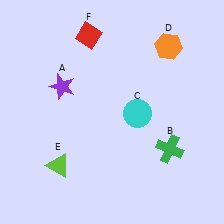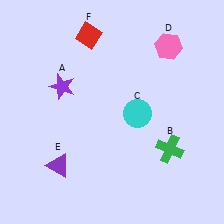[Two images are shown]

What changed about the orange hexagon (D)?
In Image 1, D is orange. In Image 2, it changed to pink.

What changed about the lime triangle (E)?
In Image 1, E is lime. In Image 2, it changed to purple.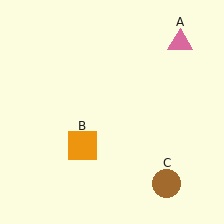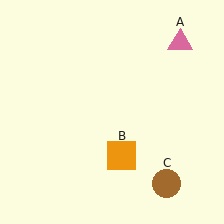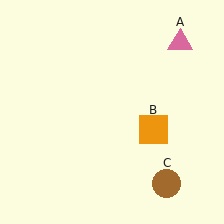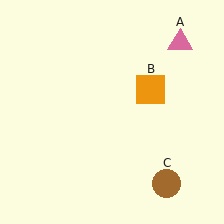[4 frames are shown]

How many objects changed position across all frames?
1 object changed position: orange square (object B).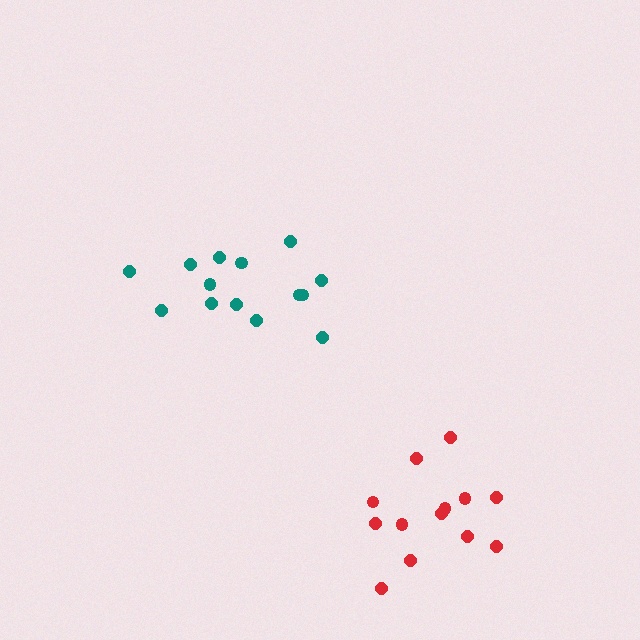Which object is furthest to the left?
The teal cluster is leftmost.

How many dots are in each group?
Group 1: 14 dots, Group 2: 13 dots (27 total).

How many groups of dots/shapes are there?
There are 2 groups.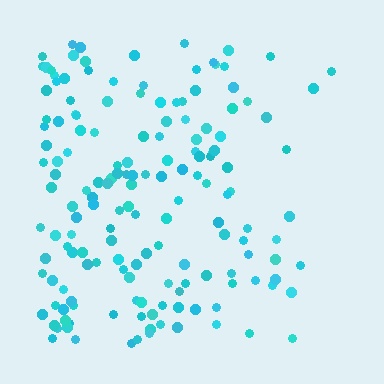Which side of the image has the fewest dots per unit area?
The right.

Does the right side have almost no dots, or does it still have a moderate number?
Still a moderate number, just noticeably fewer than the left.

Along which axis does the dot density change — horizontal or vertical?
Horizontal.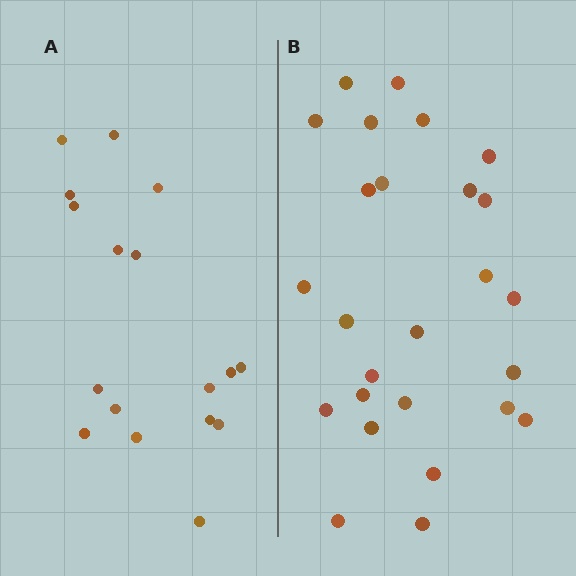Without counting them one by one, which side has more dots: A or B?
Region B (the right region) has more dots.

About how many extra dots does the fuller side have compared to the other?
Region B has roughly 8 or so more dots than region A.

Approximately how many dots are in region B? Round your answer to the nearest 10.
About 30 dots. (The exact count is 26, which rounds to 30.)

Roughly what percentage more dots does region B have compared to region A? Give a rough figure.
About 55% more.